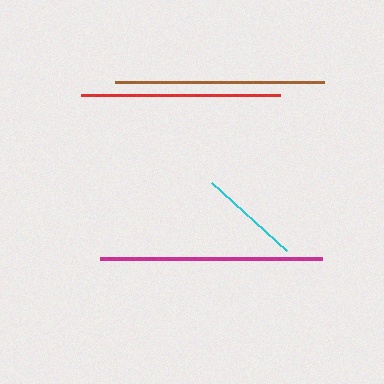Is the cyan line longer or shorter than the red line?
The red line is longer than the cyan line.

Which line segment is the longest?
The magenta line is the longest at approximately 223 pixels.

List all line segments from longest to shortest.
From longest to shortest: magenta, brown, red, cyan.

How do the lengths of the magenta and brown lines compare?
The magenta and brown lines are approximately the same length.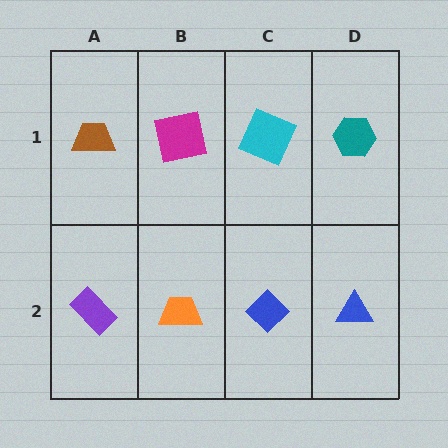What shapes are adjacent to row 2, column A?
A brown trapezoid (row 1, column A), an orange trapezoid (row 2, column B).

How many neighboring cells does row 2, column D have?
2.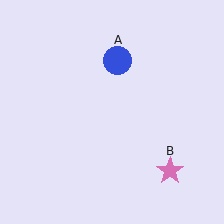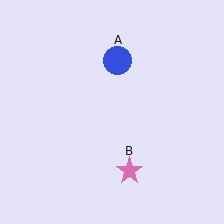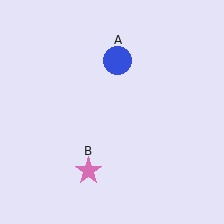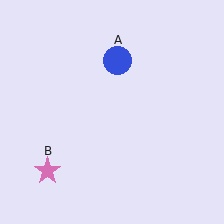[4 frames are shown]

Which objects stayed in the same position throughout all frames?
Blue circle (object A) remained stationary.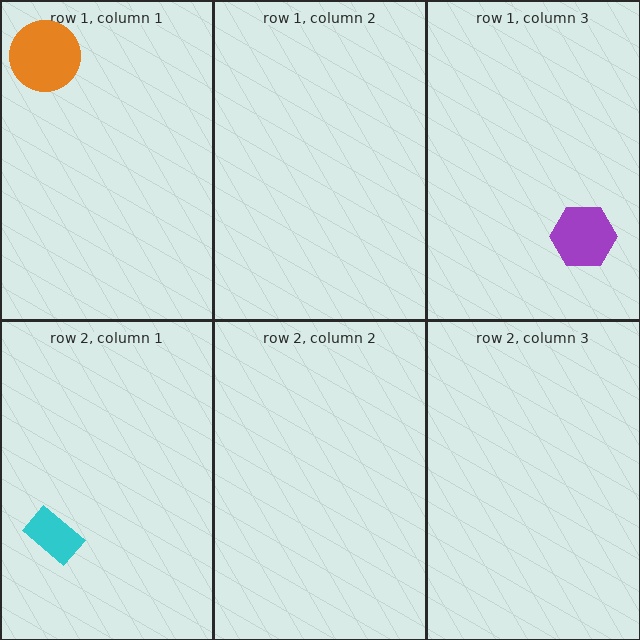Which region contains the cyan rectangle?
The row 2, column 1 region.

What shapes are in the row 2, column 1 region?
The cyan rectangle.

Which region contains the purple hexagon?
The row 1, column 3 region.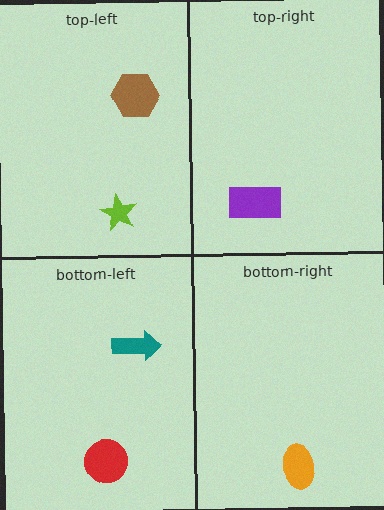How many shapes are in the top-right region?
1.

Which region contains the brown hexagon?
The top-left region.